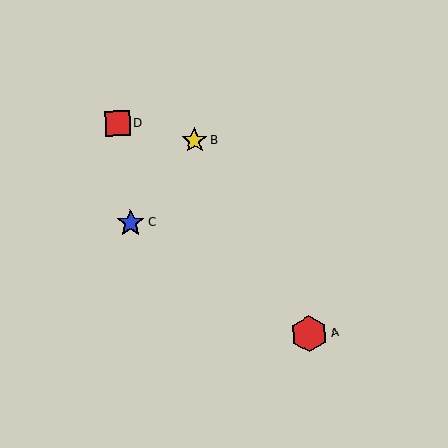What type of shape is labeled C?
Shape C is a blue star.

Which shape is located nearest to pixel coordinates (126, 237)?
The blue star (labeled C) at (131, 223) is nearest to that location.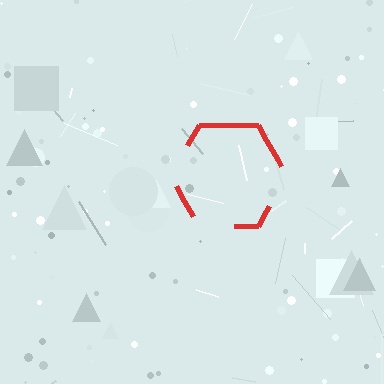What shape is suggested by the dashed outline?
The dashed outline suggests a hexagon.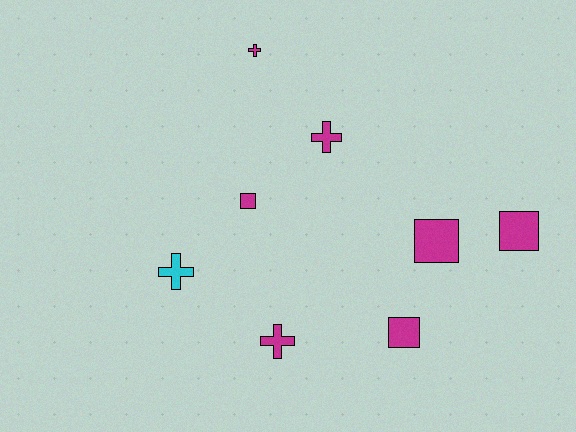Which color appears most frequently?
Magenta, with 7 objects.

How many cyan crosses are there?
There is 1 cyan cross.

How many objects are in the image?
There are 8 objects.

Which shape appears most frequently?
Square, with 4 objects.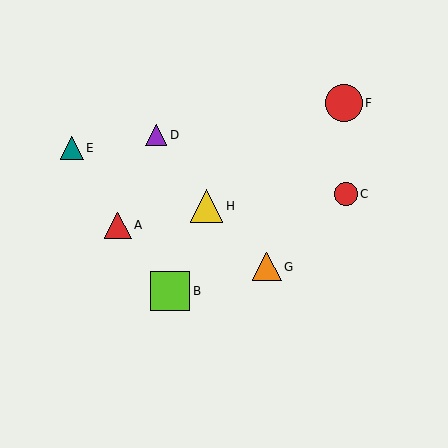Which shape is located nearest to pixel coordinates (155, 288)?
The lime square (labeled B) at (170, 291) is nearest to that location.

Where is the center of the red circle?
The center of the red circle is at (346, 194).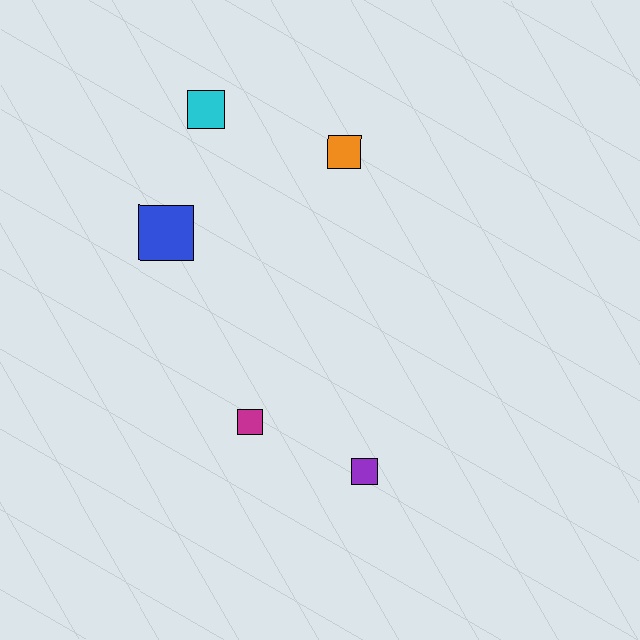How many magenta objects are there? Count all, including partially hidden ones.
There is 1 magenta object.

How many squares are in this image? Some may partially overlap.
There are 5 squares.